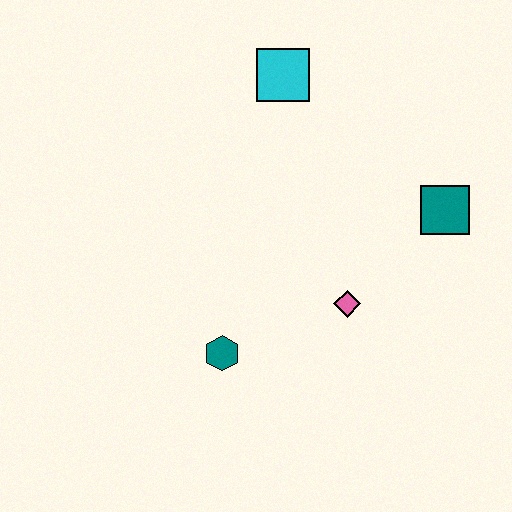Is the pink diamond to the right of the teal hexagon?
Yes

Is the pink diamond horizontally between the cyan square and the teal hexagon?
No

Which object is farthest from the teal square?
The teal hexagon is farthest from the teal square.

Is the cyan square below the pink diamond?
No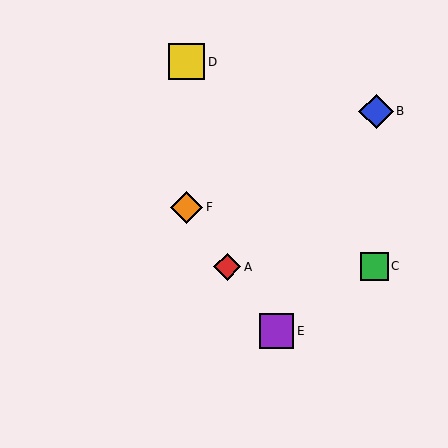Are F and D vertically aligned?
Yes, both are at x≈187.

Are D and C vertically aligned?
No, D is at x≈187 and C is at x≈375.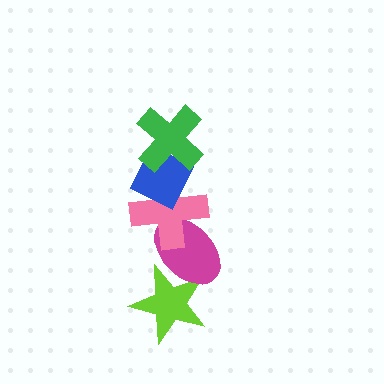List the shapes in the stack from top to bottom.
From top to bottom: the green cross, the blue diamond, the pink cross, the magenta ellipse, the lime star.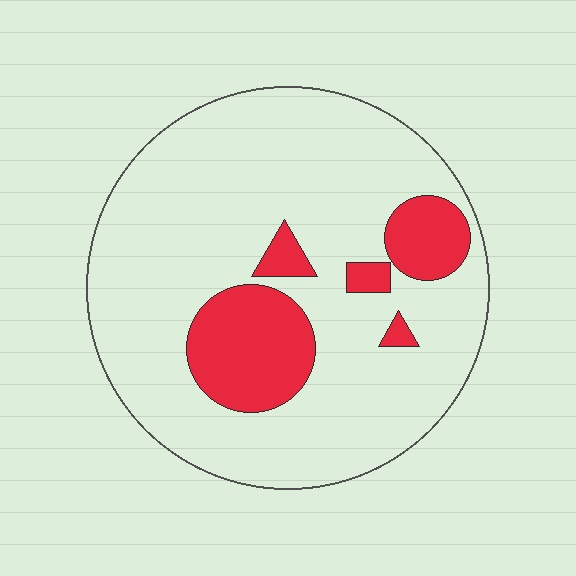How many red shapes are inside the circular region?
5.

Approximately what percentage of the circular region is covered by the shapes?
Approximately 20%.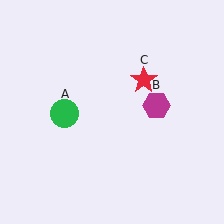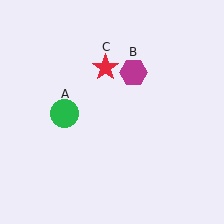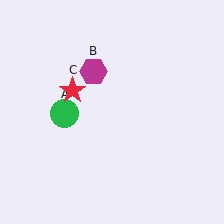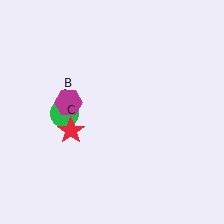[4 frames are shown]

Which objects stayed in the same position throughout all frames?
Green circle (object A) remained stationary.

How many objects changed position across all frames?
2 objects changed position: magenta hexagon (object B), red star (object C).